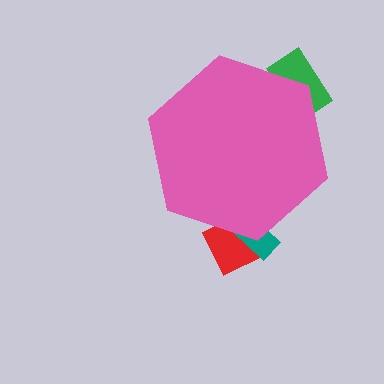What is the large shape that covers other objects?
A pink hexagon.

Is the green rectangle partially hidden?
Yes, the green rectangle is partially hidden behind the pink hexagon.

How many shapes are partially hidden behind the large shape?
3 shapes are partially hidden.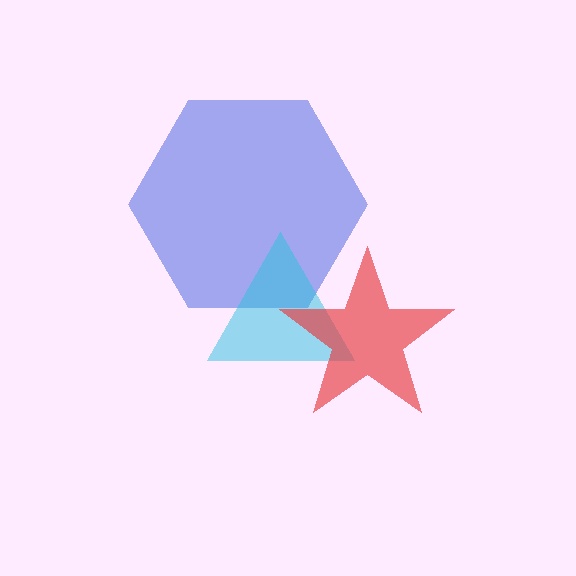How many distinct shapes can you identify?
There are 3 distinct shapes: a blue hexagon, a cyan triangle, a red star.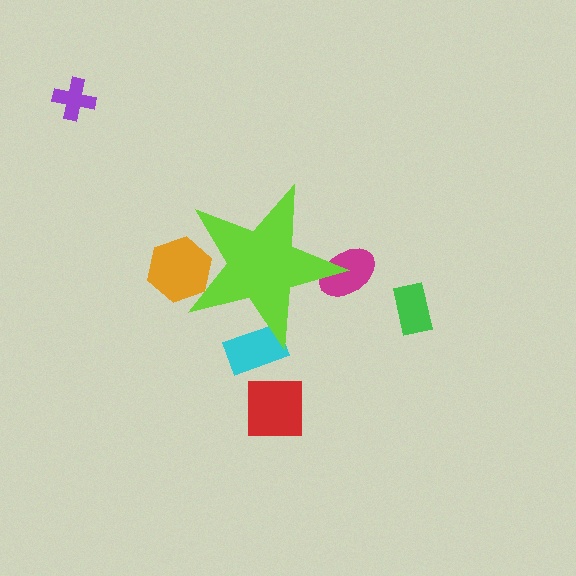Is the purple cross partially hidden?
No, the purple cross is fully visible.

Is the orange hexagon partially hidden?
Yes, the orange hexagon is partially hidden behind the lime star.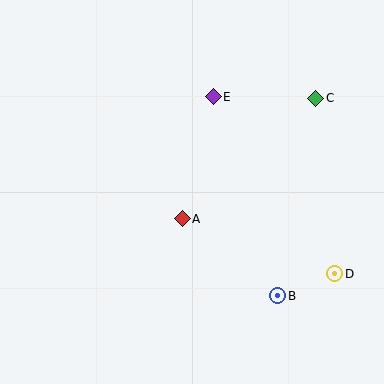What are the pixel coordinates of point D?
Point D is at (335, 274).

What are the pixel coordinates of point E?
Point E is at (213, 97).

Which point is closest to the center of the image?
Point A at (182, 219) is closest to the center.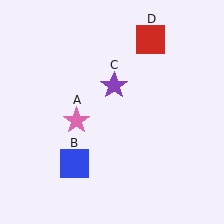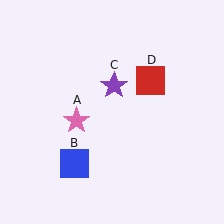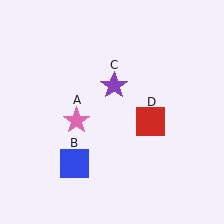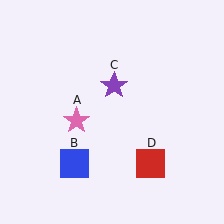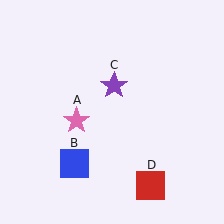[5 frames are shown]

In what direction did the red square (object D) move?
The red square (object D) moved down.